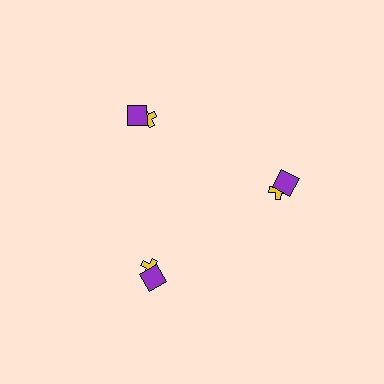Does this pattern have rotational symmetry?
Yes, this pattern has 3-fold rotational symmetry. It looks the same after rotating 120 degrees around the center.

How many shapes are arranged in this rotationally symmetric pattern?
There are 6 shapes, arranged in 3 groups of 2.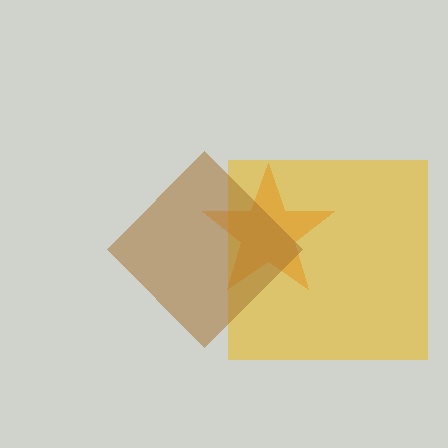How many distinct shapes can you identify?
There are 3 distinct shapes: a yellow square, an orange star, a brown diamond.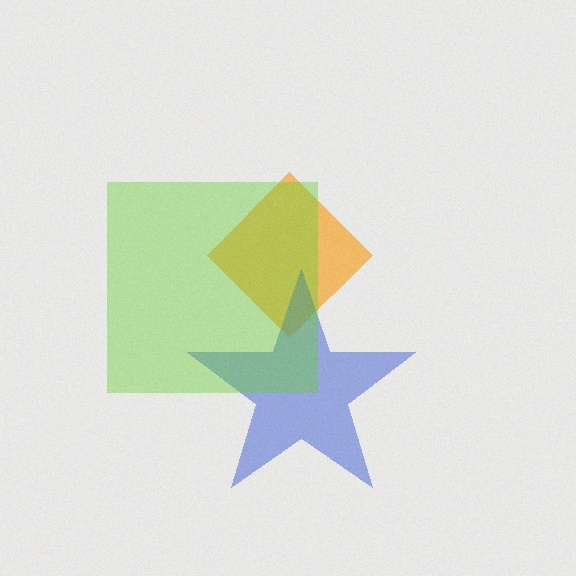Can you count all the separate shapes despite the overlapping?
Yes, there are 3 separate shapes.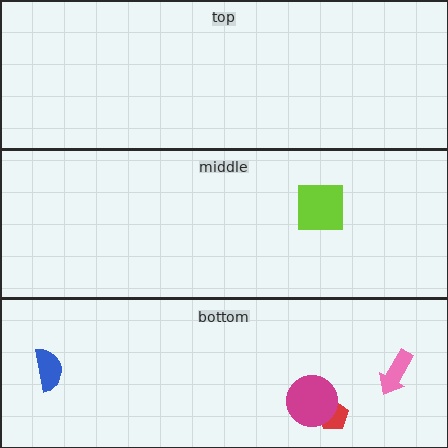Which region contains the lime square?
The middle region.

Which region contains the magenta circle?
The bottom region.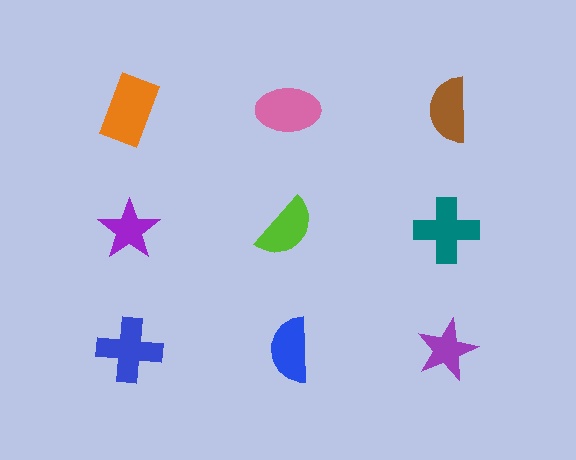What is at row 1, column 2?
A pink ellipse.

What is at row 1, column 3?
A brown semicircle.